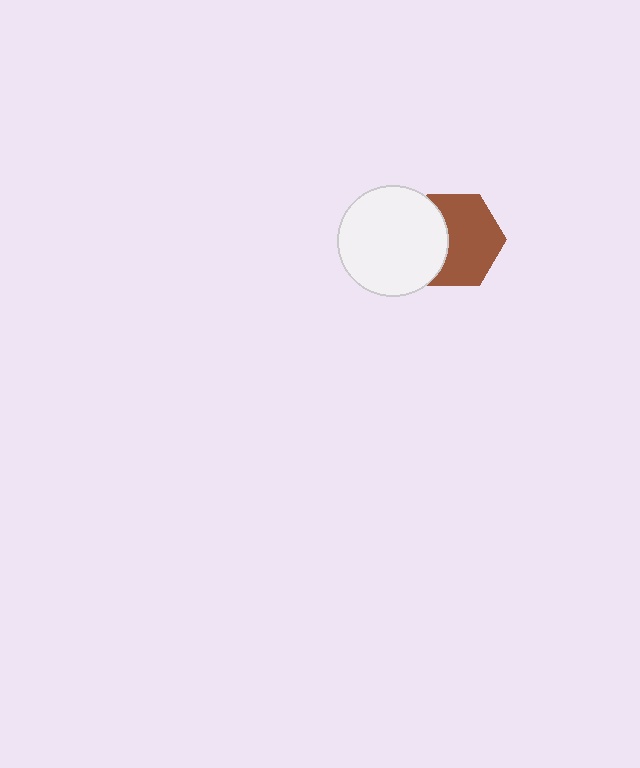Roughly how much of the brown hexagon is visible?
Most of it is visible (roughly 65%).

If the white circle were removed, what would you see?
You would see the complete brown hexagon.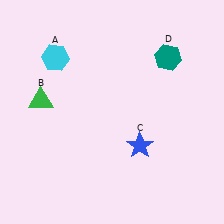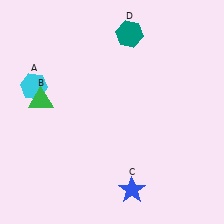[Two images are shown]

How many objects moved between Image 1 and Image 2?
3 objects moved between the two images.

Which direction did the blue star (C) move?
The blue star (C) moved down.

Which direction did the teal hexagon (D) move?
The teal hexagon (D) moved left.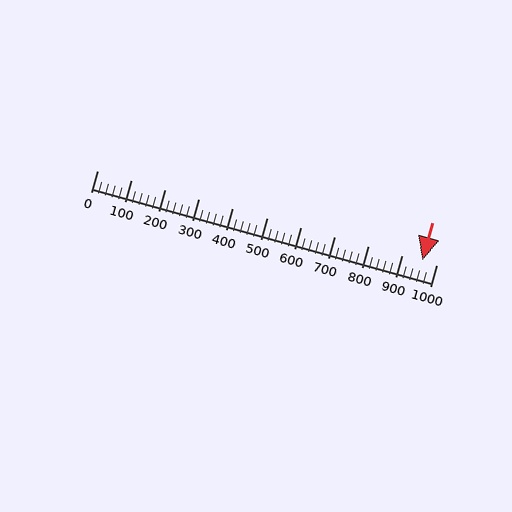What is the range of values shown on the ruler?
The ruler shows values from 0 to 1000.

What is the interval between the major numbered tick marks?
The major tick marks are spaced 100 units apart.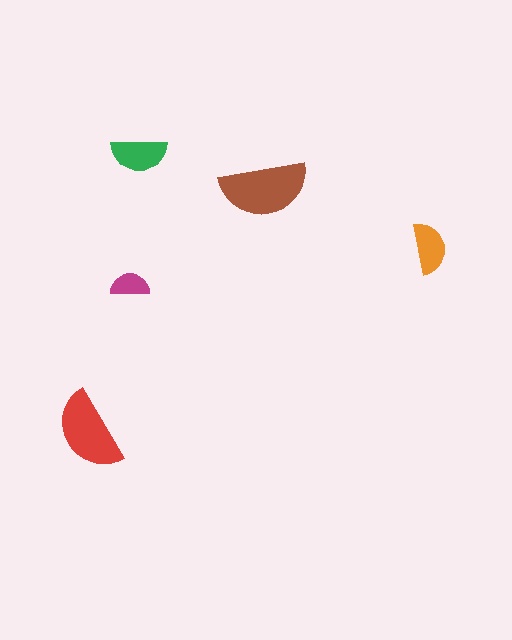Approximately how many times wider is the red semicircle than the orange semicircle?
About 1.5 times wider.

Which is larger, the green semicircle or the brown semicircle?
The brown one.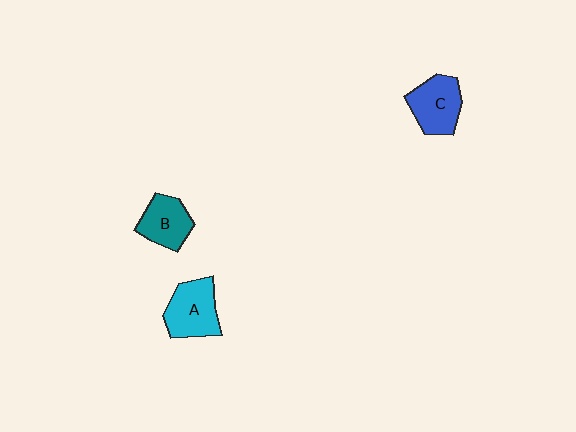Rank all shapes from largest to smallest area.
From largest to smallest: A (cyan), C (blue), B (teal).